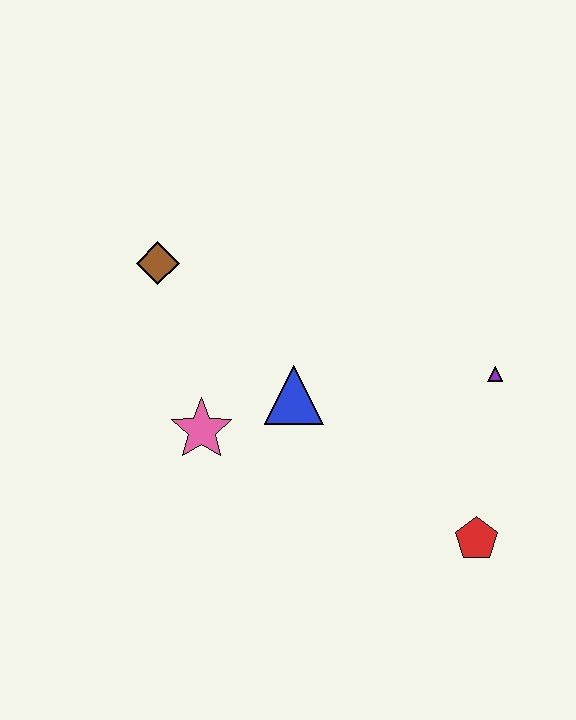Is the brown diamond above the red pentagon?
Yes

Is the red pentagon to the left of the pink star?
No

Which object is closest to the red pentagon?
The purple triangle is closest to the red pentagon.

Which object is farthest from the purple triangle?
The brown diamond is farthest from the purple triangle.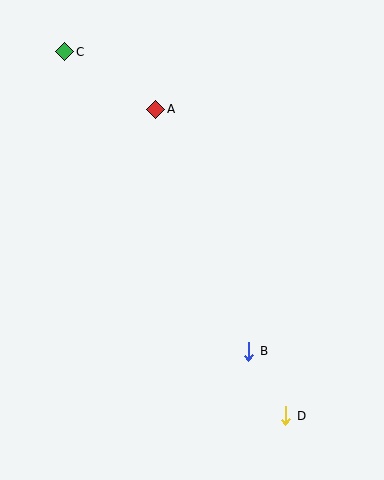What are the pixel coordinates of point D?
Point D is at (285, 416).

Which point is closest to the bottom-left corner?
Point B is closest to the bottom-left corner.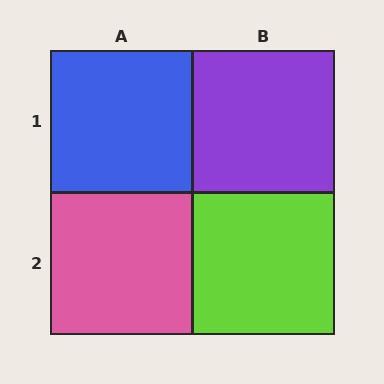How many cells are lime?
1 cell is lime.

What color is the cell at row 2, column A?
Pink.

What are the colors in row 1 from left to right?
Blue, purple.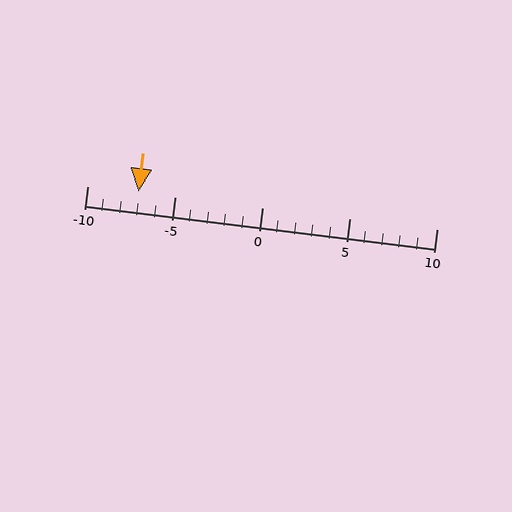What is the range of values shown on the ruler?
The ruler shows values from -10 to 10.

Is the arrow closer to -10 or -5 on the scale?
The arrow is closer to -5.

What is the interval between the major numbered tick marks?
The major tick marks are spaced 5 units apart.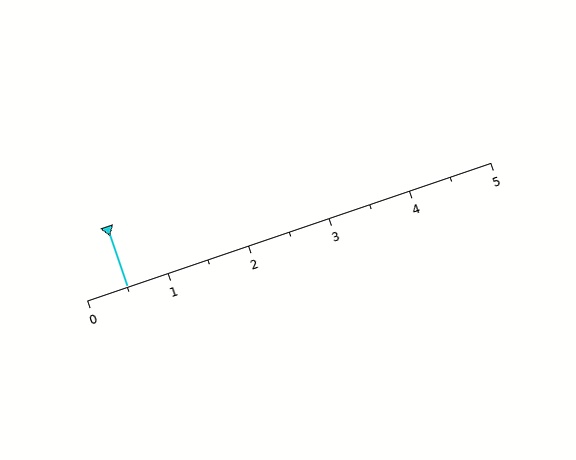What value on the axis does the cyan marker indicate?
The marker indicates approximately 0.5.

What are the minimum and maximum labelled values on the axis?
The axis runs from 0 to 5.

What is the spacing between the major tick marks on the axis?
The major ticks are spaced 1 apart.